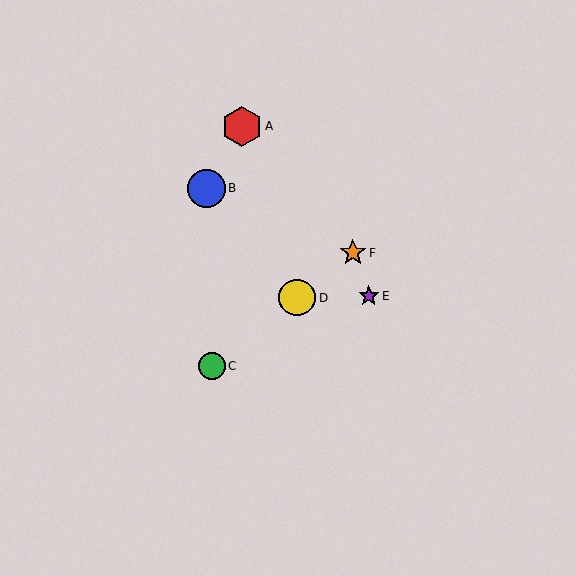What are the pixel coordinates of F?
Object F is at (353, 253).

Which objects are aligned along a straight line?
Objects C, D, F are aligned along a straight line.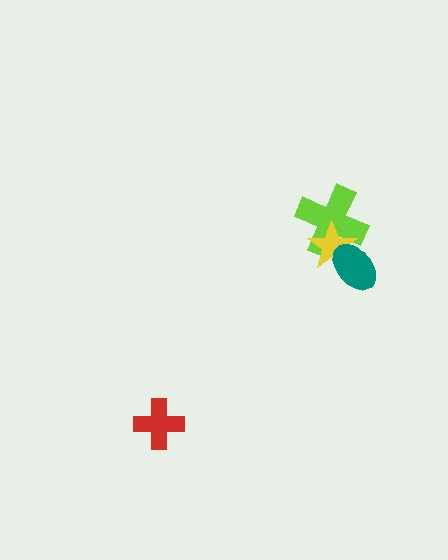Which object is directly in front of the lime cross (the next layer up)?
The yellow star is directly in front of the lime cross.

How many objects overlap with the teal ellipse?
2 objects overlap with the teal ellipse.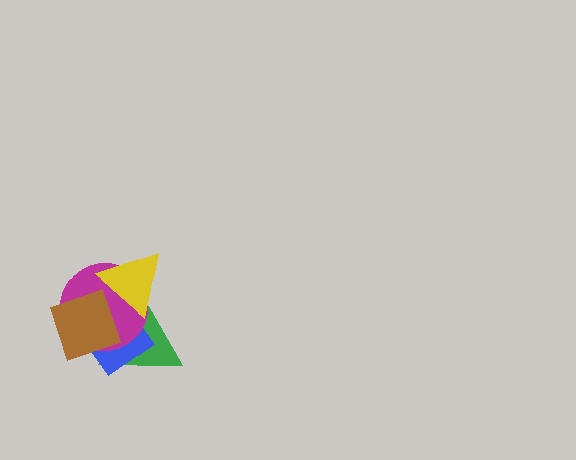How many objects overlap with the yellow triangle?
4 objects overlap with the yellow triangle.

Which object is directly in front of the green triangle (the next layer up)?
The blue diamond is directly in front of the green triangle.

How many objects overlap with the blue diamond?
4 objects overlap with the blue diamond.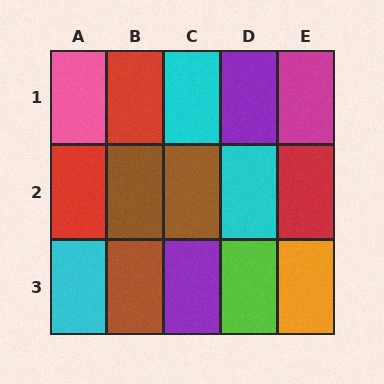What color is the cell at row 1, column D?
Purple.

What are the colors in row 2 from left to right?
Red, brown, brown, cyan, red.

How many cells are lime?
1 cell is lime.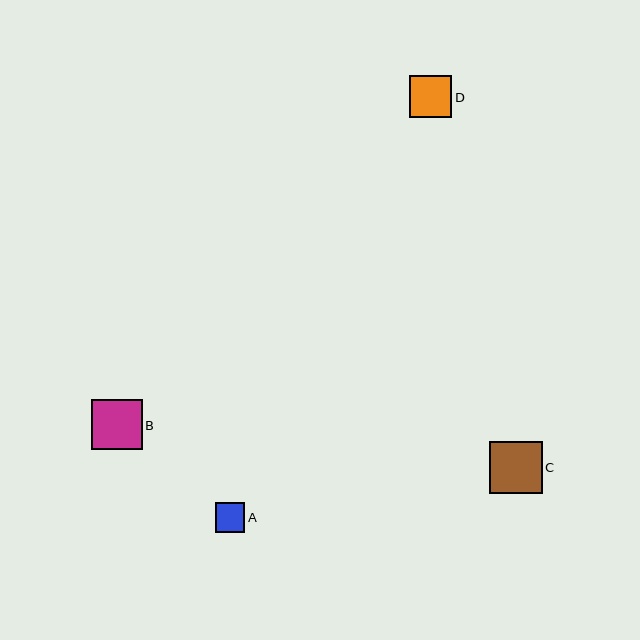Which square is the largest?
Square C is the largest with a size of approximately 53 pixels.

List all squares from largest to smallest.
From largest to smallest: C, B, D, A.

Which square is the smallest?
Square A is the smallest with a size of approximately 29 pixels.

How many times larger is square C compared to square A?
Square C is approximately 1.8 times the size of square A.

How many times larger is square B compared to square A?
Square B is approximately 1.7 times the size of square A.